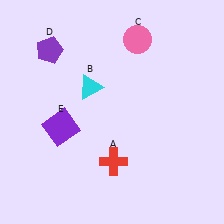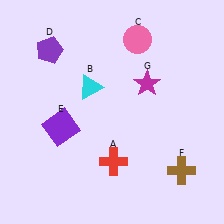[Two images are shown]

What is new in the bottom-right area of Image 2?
A brown cross (F) was added in the bottom-right area of Image 2.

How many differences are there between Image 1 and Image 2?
There are 2 differences between the two images.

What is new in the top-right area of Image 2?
A magenta star (G) was added in the top-right area of Image 2.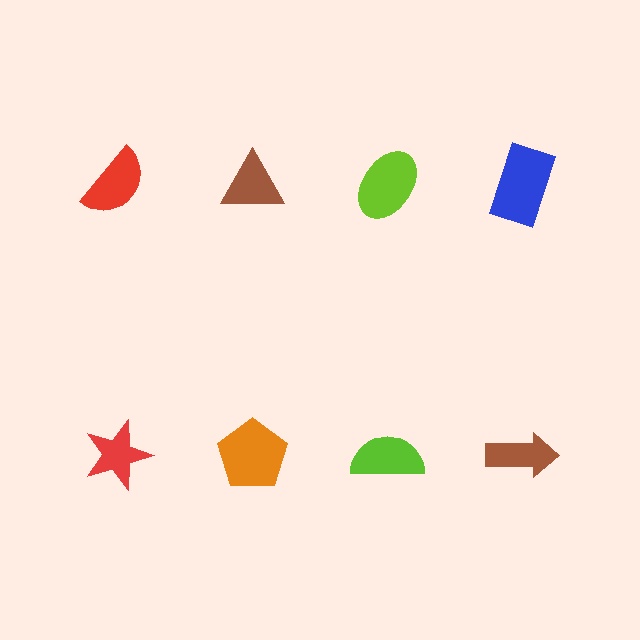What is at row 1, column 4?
A blue rectangle.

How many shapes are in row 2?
4 shapes.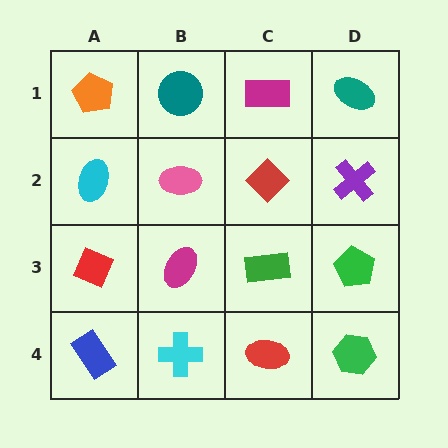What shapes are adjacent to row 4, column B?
A magenta ellipse (row 3, column B), a blue rectangle (row 4, column A), a red ellipse (row 4, column C).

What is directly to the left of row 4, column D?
A red ellipse.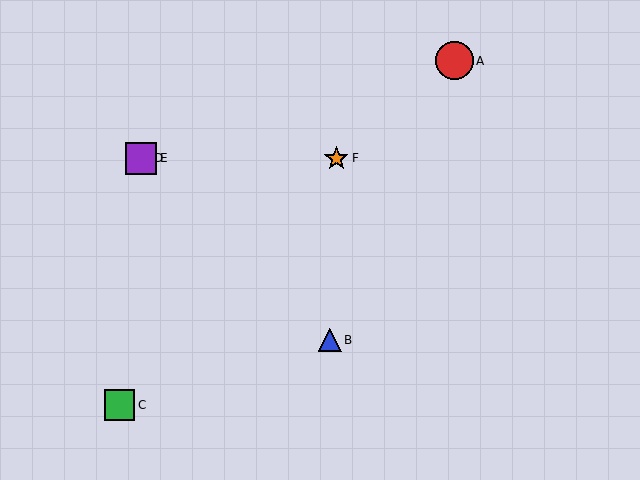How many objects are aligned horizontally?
3 objects (D, E, F) are aligned horizontally.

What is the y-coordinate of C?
Object C is at y≈405.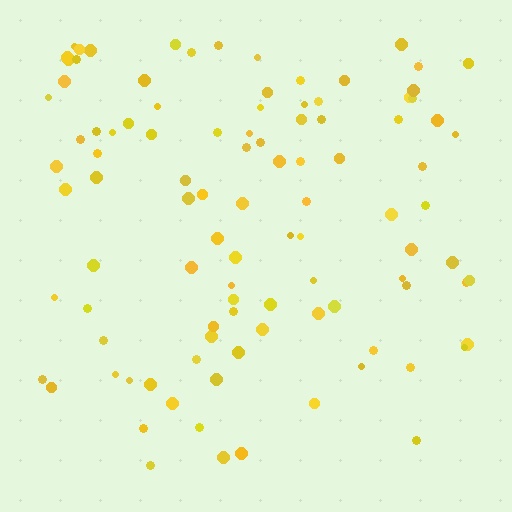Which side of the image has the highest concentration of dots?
The top.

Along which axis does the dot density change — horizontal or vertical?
Vertical.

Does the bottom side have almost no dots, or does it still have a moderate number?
Still a moderate number, just noticeably fewer than the top.